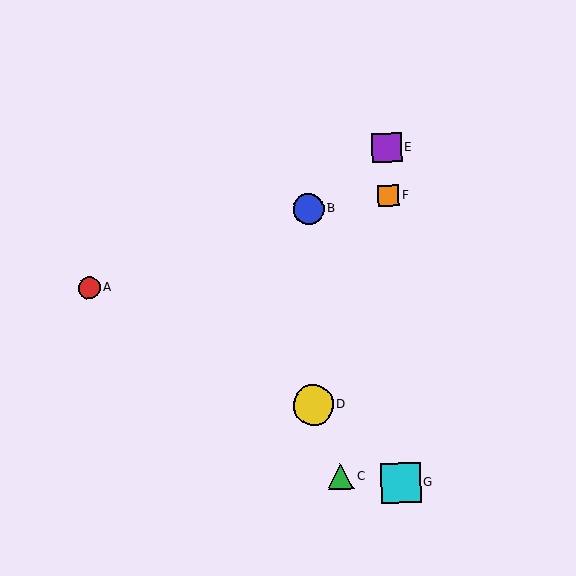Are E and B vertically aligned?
No, E is at x≈386 and B is at x≈309.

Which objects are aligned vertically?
Objects E, F, G are aligned vertically.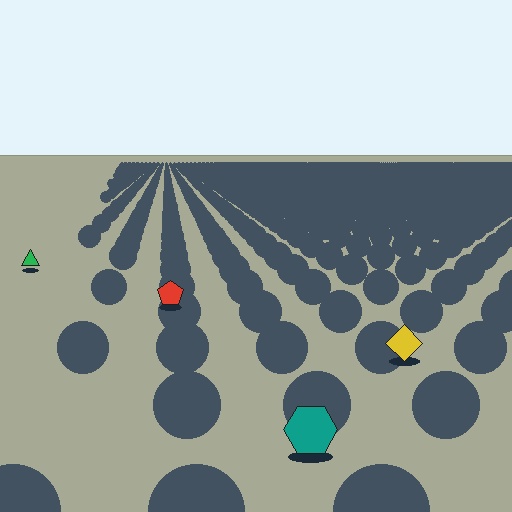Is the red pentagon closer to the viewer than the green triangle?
Yes. The red pentagon is closer — you can tell from the texture gradient: the ground texture is coarser near it.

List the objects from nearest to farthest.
From nearest to farthest: the teal hexagon, the yellow diamond, the red pentagon, the green triangle.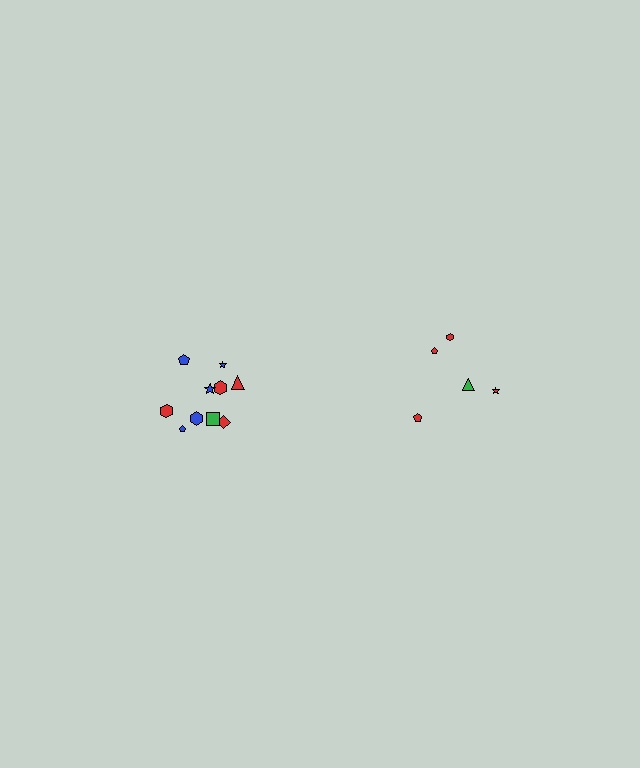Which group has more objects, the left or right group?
The left group.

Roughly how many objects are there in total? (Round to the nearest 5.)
Roughly 15 objects in total.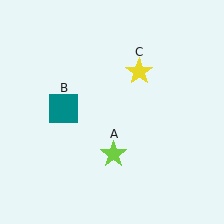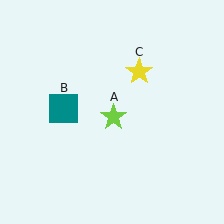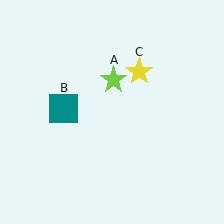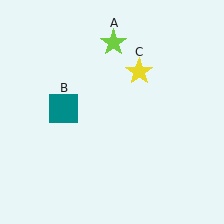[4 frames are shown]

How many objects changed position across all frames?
1 object changed position: lime star (object A).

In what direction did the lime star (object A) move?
The lime star (object A) moved up.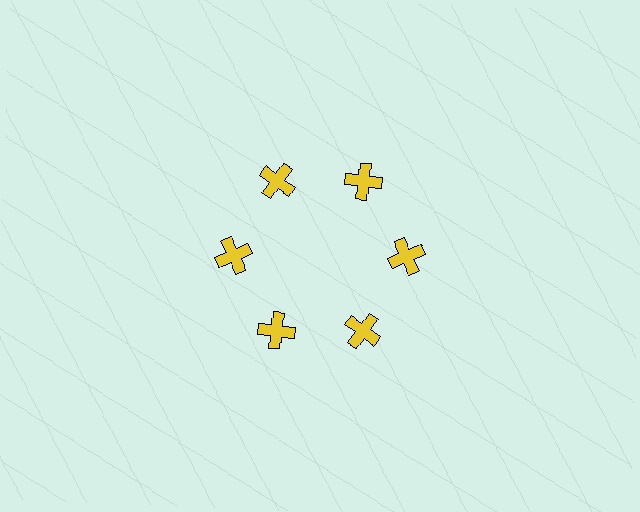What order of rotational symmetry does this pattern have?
This pattern has 6-fold rotational symmetry.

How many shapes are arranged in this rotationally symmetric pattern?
There are 6 shapes, arranged in 6 groups of 1.